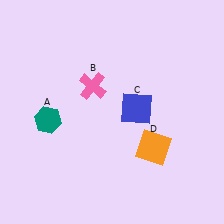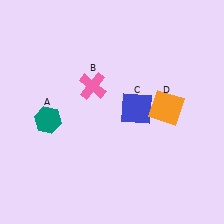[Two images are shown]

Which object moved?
The orange square (D) moved up.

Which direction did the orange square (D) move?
The orange square (D) moved up.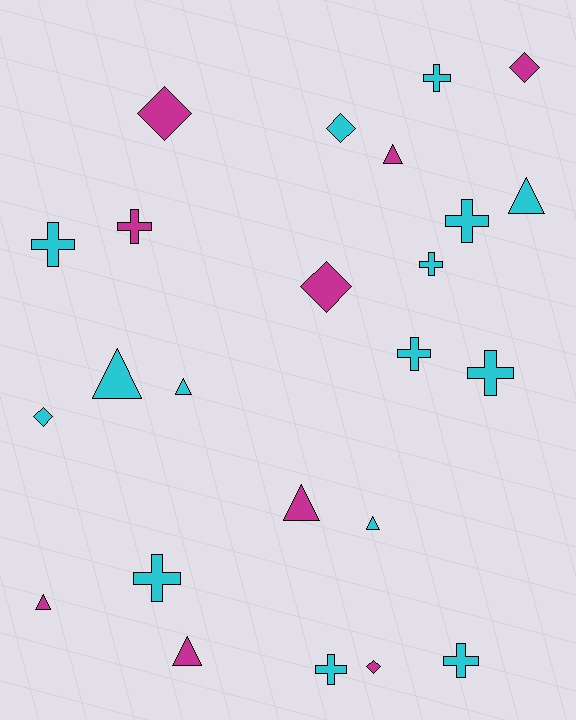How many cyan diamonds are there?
There are 2 cyan diamonds.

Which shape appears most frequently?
Cross, with 10 objects.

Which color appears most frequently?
Cyan, with 15 objects.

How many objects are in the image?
There are 24 objects.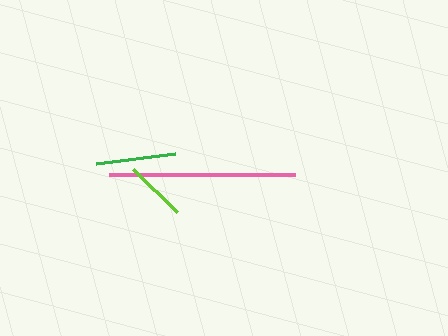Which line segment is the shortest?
The lime line is the shortest at approximately 61 pixels.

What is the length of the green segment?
The green segment is approximately 79 pixels long.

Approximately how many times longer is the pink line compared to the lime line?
The pink line is approximately 3.0 times the length of the lime line.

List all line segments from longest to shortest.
From longest to shortest: pink, green, lime.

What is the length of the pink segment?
The pink segment is approximately 187 pixels long.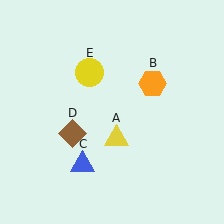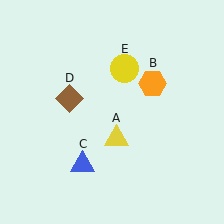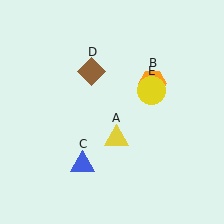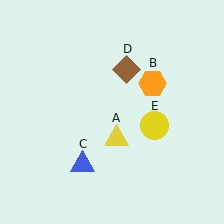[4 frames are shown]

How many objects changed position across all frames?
2 objects changed position: brown diamond (object D), yellow circle (object E).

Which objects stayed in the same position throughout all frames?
Yellow triangle (object A) and orange hexagon (object B) and blue triangle (object C) remained stationary.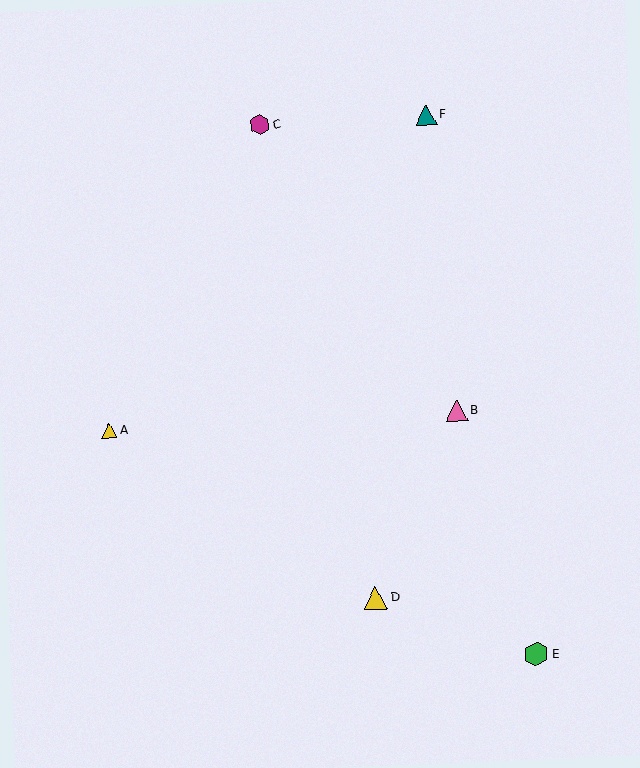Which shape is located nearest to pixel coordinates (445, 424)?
The pink triangle (labeled B) at (457, 411) is nearest to that location.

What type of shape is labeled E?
Shape E is a green hexagon.